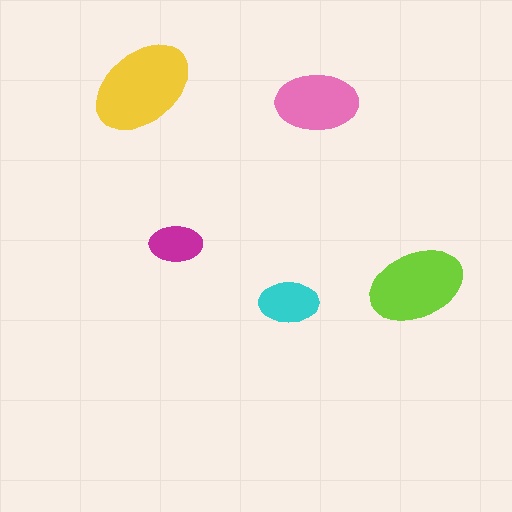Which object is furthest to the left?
The yellow ellipse is leftmost.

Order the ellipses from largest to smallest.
the yellow one, the lime one, the pink one, the cyan one, the magenta one.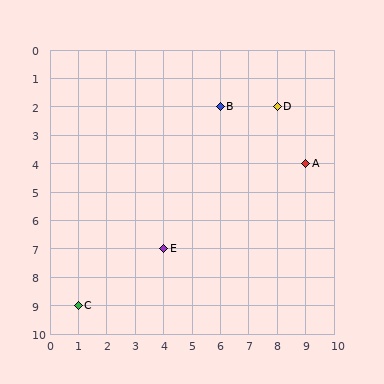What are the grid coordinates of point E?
Point E is at grid coordinates (4, 7).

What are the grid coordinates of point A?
Point A is at grid coordinates (9, 4).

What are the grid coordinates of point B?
Point B is at grid coordinates (6, 2).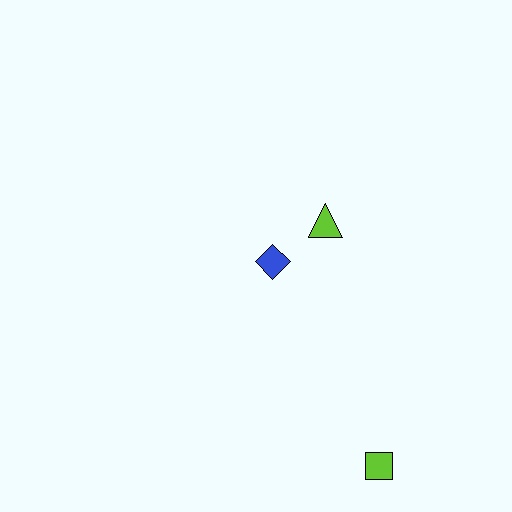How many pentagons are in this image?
There are no pentagons.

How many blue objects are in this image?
There is 1 blue object.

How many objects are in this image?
There are 3 objects.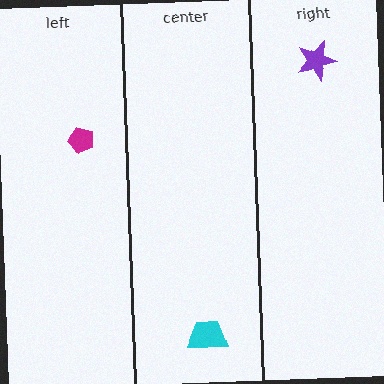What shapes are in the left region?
The magenta pentagon.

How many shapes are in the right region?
1.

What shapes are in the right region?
The purple star.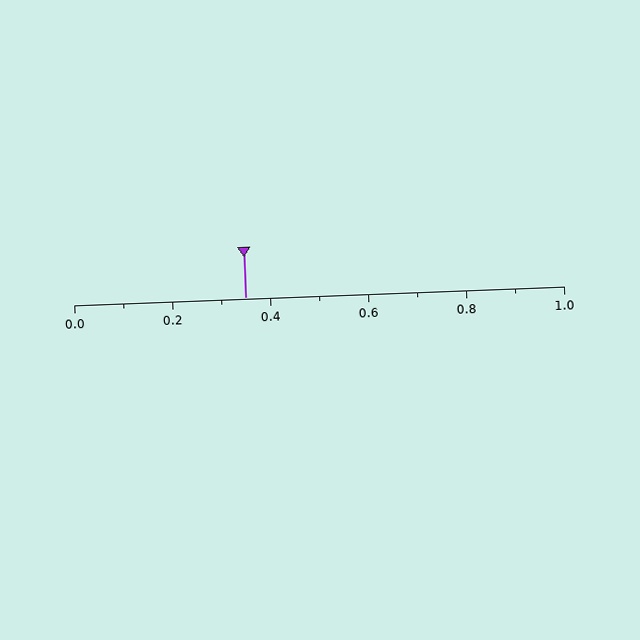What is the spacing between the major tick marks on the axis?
The major ticks are spaced 0.2 apart.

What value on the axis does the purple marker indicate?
The marker indicates approximately 0.35.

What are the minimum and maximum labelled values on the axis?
The axis runs from 0.0 to 1.0.